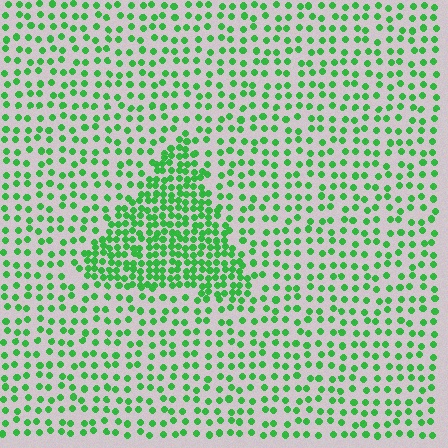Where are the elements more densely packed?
The elements are more densely packed inside the triangle boundary.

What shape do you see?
I see a triangle.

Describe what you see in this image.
The image contains small green elements arranged at two different densities. A triangle-shaped region is visible where the elements are more densely packed than the surrounding area.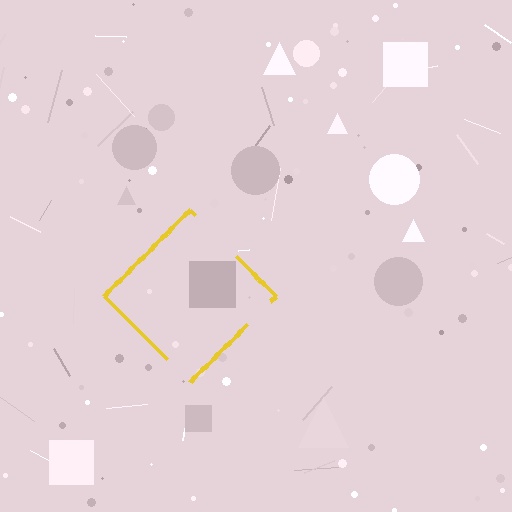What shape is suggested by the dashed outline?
The dashed outline suggests a diamond.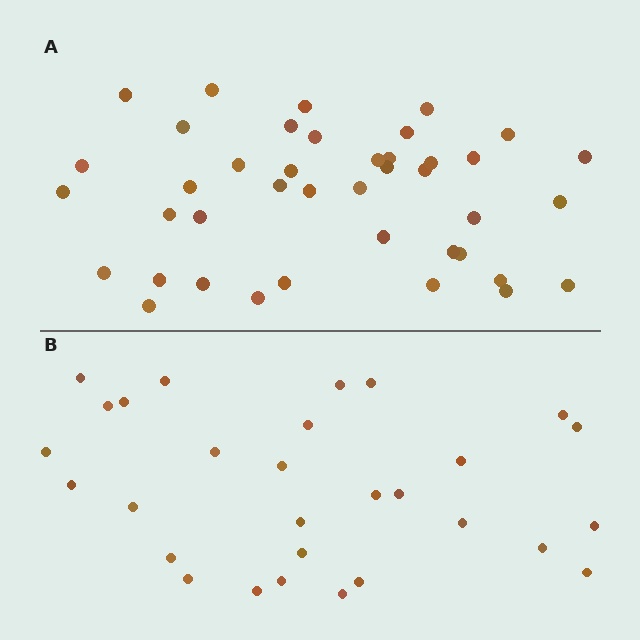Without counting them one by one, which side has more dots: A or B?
Region A (the top region) has more dots.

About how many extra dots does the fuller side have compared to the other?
Region A has roughly 12 or so more dots than region B.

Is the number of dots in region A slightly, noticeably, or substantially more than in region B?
Region A has noticeably more, but not dramatically so. The ratio is roughly 1.4 to 1.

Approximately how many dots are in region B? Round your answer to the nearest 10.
About 30 dots. (The exact count is 29, which rounds to 30.)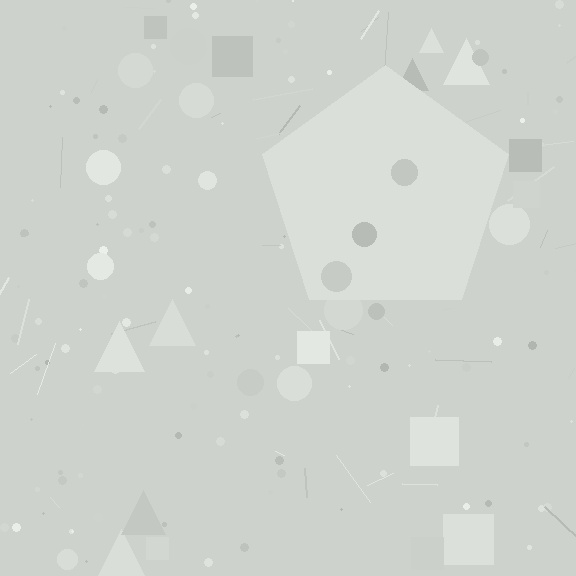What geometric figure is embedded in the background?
A pentagon is embedded in the background.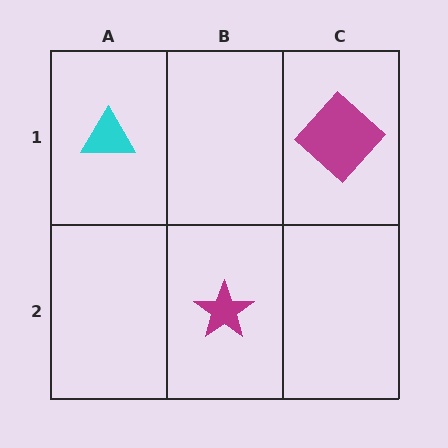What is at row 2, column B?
A magenta star.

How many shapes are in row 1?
2 shapes.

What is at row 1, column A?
A cyan triangle.